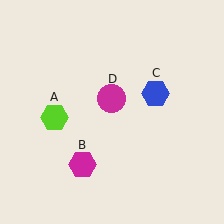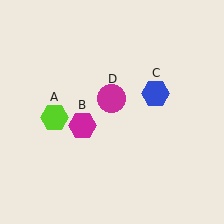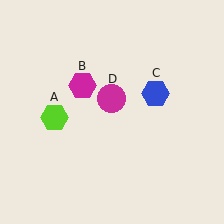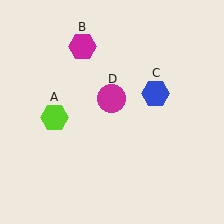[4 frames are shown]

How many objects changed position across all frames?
1 object changed position: magenta hexagon (object B).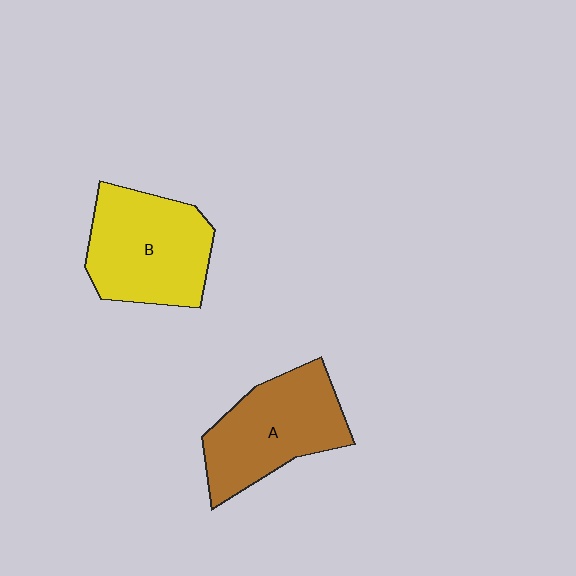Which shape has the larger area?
Shape B (yellow).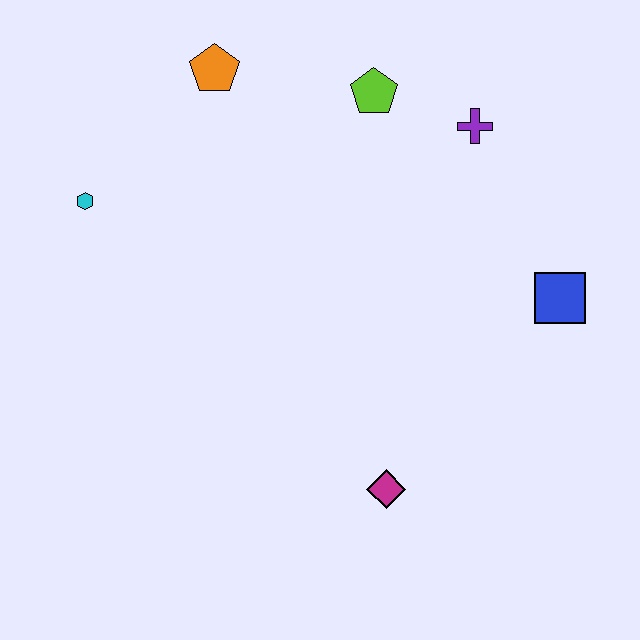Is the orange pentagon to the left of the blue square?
Yes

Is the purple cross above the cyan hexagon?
Yes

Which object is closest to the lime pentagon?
The purple cross is closest to the lime pentagon.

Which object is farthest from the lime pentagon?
The magenta diamond is farthest from the lime pentagon.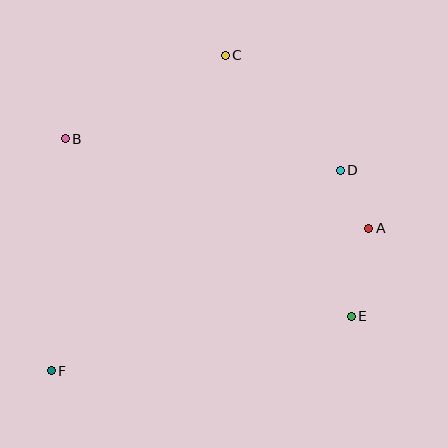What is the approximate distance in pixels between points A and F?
The distance between A and F is approximately 348 pixels.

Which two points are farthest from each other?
Points C and F are farthest from each other.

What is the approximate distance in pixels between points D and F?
The distance between D and F is approximately 352 pixels.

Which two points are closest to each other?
Points A and D are closest to each other.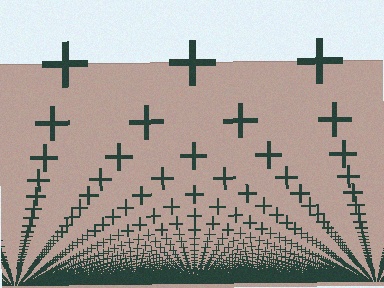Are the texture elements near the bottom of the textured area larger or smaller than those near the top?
Smaller. The gradient is inverted — elements near the bottom are smaller and denser.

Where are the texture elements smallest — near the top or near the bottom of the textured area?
Near the bottom.